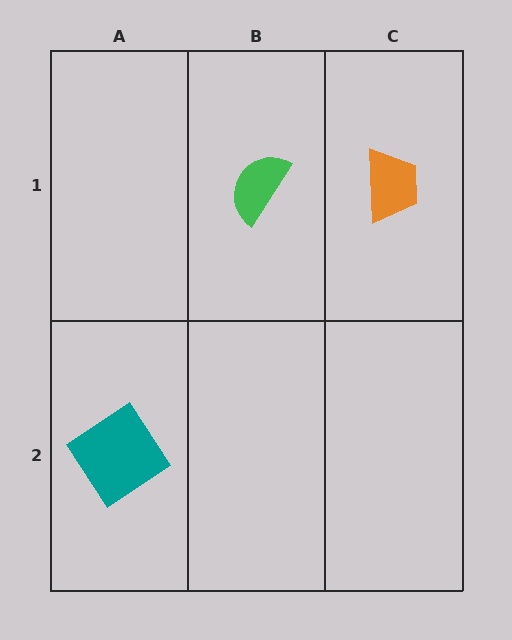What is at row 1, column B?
A green semicircle.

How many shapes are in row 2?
1 shape.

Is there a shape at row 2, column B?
No, that cell is empty.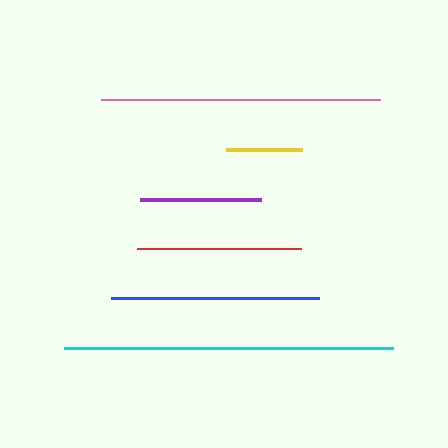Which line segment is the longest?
The cyan line is the longest at approximately 329 pixels.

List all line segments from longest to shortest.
From longest to shortest: cyan, pink, blue, red, purple, yellow.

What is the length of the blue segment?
The blue segment is approximately 208 pixels long.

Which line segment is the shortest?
The yellow line is the shortest at approximately 76 pixels.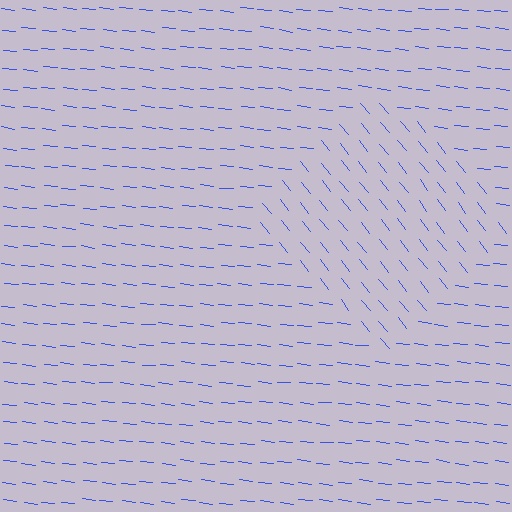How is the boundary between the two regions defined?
The boundary is defined purely by a change in line orientation (approximately 45 degrees difference). All lines are the same color and thickness.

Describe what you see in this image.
The image is filled with small blue line segments. A diamond region in the image has lines oriented differently from the surrounding lines, creating a visible texture boundary.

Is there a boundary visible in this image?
Yes, there is a texture boundary formed by a change in line orientation.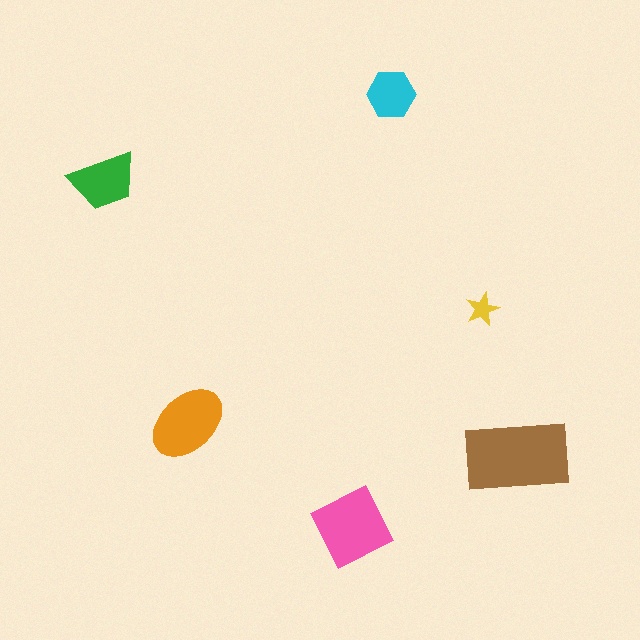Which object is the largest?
The brown rectangle.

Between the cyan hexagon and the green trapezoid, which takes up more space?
The green trapezoid.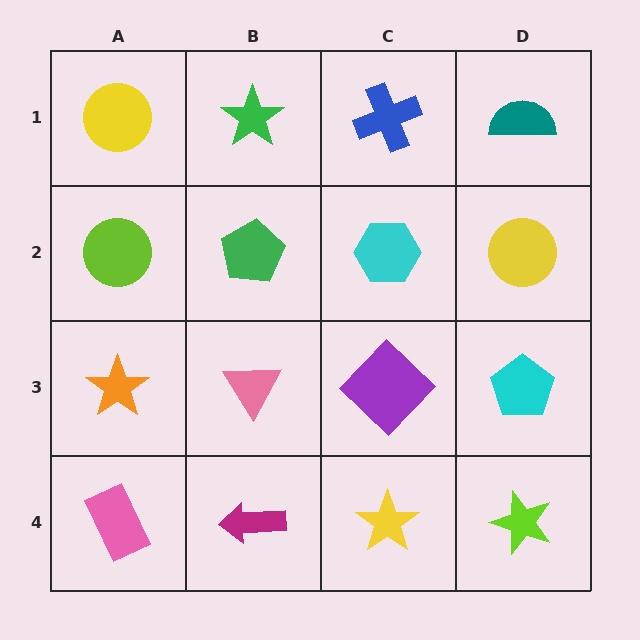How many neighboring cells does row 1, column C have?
3.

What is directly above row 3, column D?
A yellow circle.